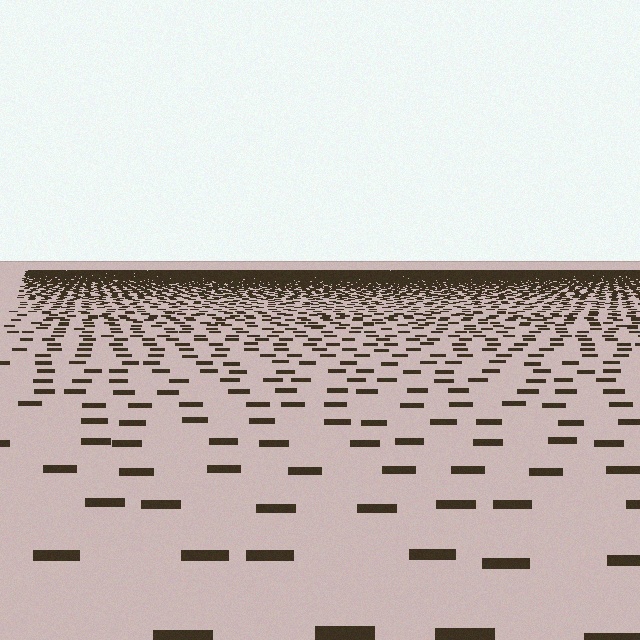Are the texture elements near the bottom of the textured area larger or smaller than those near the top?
Larger. Near the bottom, elements are closer to the viewer and appear at a bigger on-screen size.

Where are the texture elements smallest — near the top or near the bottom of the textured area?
Near the top.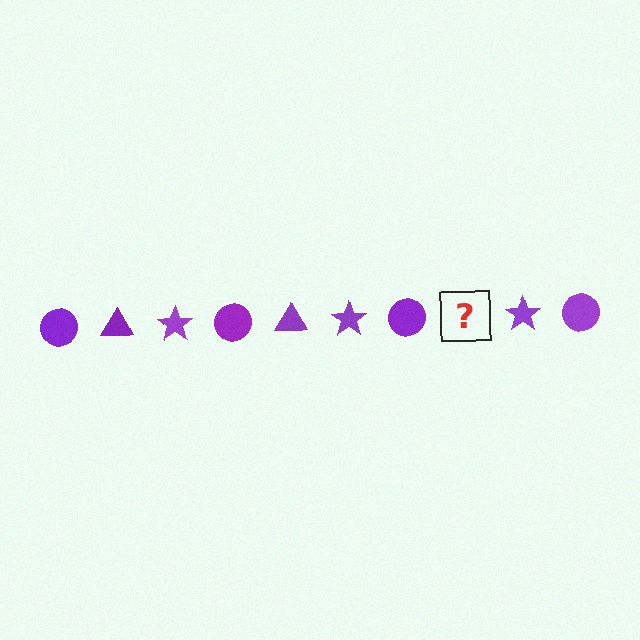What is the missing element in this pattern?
The missing element is a purple triangle.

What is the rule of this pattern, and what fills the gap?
The rule is that the pattern cycles through circle, triangle, star shapes in purple. The gap should be filled with a purple triangle.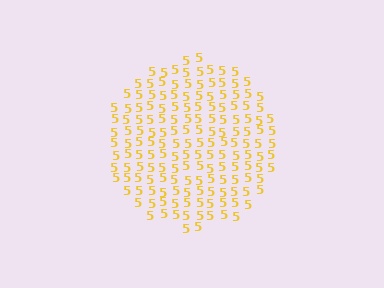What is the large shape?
The large shape is a circle.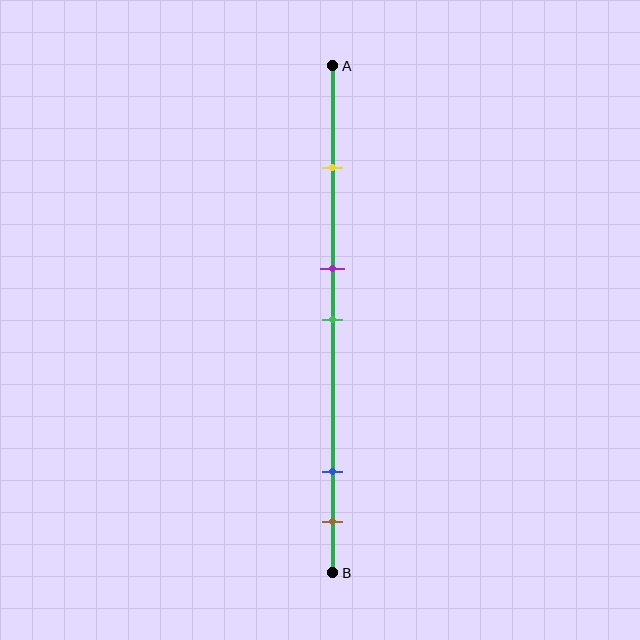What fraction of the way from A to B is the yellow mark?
The yellow mark is approximately 20% (0.2) of the way from A to B.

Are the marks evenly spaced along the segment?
No, the marks are not evenly spaced.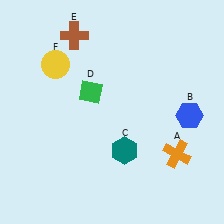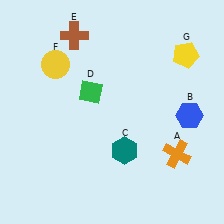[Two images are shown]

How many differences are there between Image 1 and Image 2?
There is 1 difference between the two images.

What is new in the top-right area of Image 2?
A yellow pentagon (G) was added in the top-right area of Image 2.